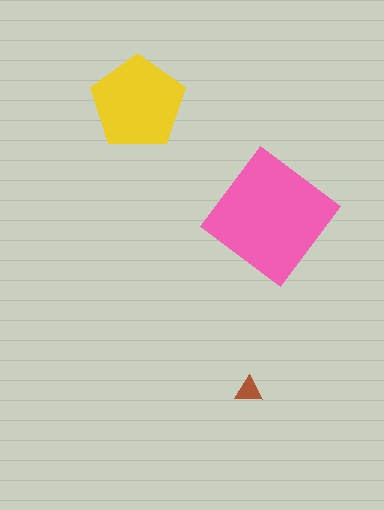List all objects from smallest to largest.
The brown triangle, the yellow pentagon, the pink diamond.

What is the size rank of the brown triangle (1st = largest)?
3rd.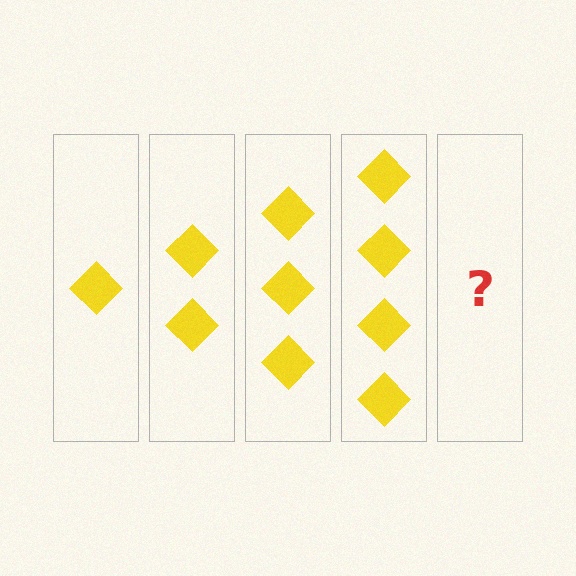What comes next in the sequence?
The next element should be 5 diamonds.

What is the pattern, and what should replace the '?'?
The pattern is that each step adds one more diamond. The '?' should be 5 diamonds.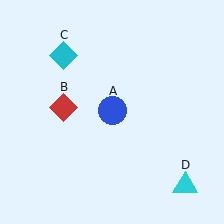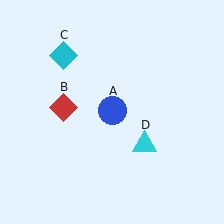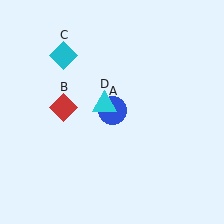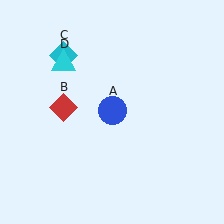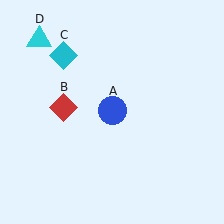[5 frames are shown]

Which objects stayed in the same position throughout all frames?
Blue circle (object A) and red diamond (object B) and cyan diamond (object C) remained stationary.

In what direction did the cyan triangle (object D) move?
The cyan triangle (object D) moved up and to the left.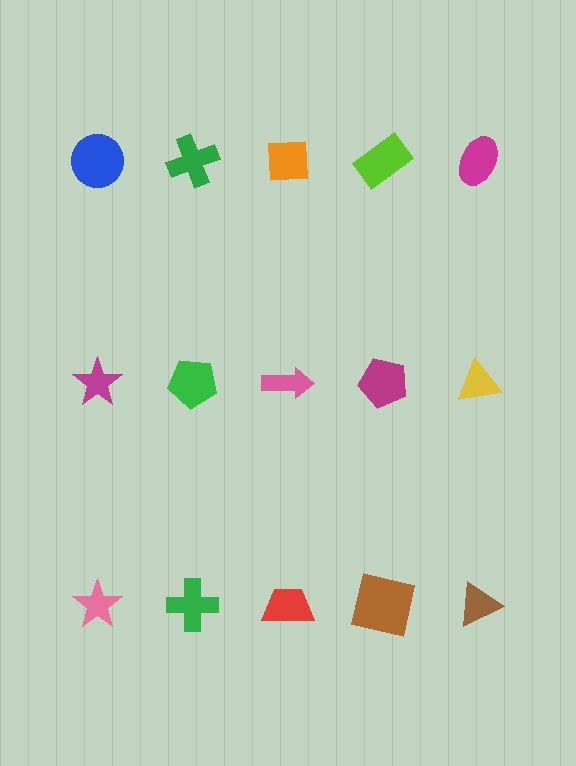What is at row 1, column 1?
A blue circle.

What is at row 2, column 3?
A pink arrow.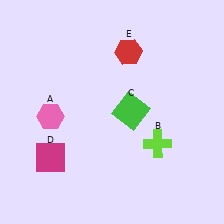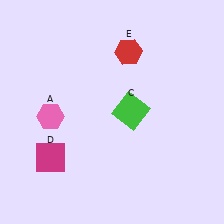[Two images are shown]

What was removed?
The lime cross (B) was removed in Image 2.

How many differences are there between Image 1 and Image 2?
There is 1 difference between the two images.